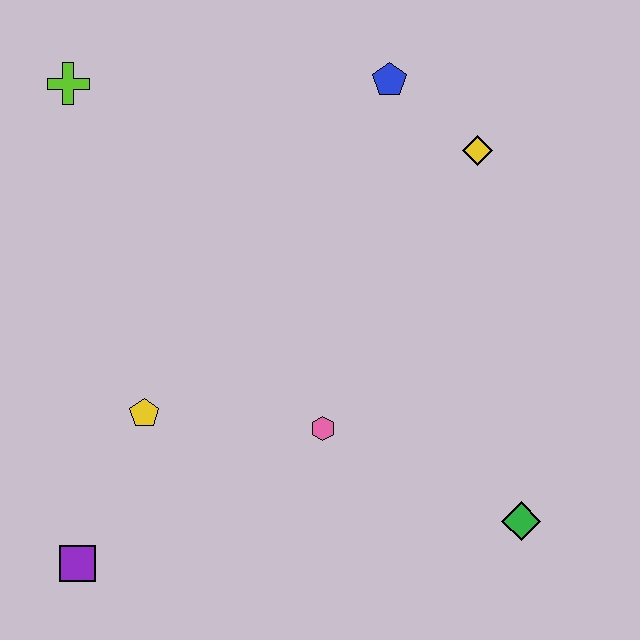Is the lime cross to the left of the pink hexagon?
Yes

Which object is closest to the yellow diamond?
The blue pentagon is closest to the yellow diamond.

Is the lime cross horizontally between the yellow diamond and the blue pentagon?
No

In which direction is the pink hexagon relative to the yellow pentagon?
The pink hexagon is to the right of the yellow pentagon.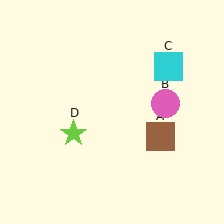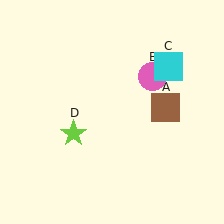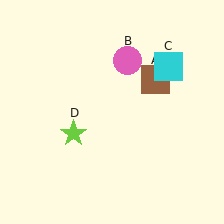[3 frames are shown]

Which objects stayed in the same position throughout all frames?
Cyan square (object C) and lime star (object D) remained stationary.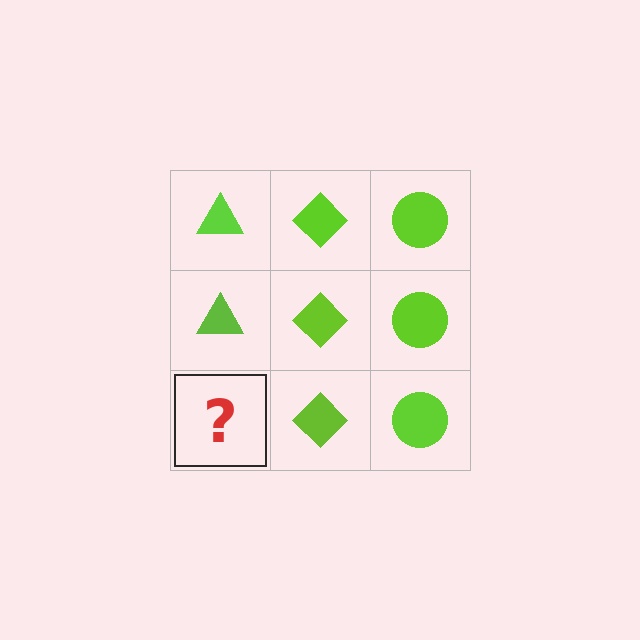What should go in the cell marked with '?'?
The missing cell should contain a lime triangle.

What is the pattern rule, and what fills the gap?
The rule is that each column has a consistent shape. The gap should be filled with a lime triangle.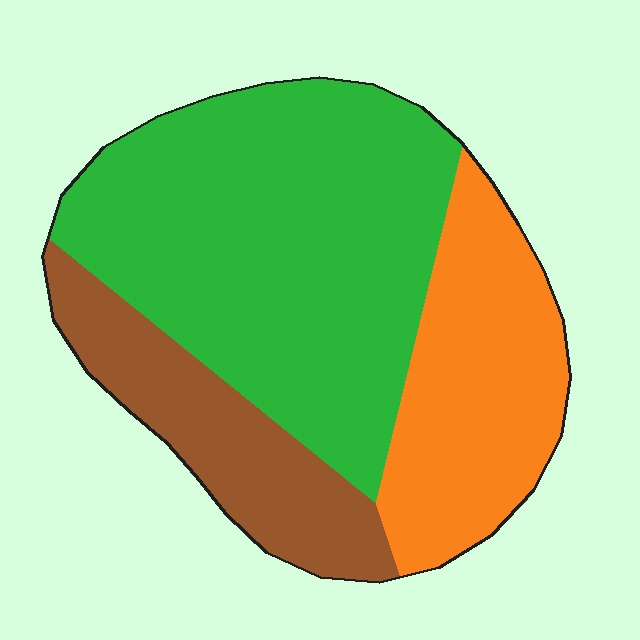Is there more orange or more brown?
Orange.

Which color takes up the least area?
Brown, at roughly 20%.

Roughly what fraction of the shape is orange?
Orange covers 26% of the shape.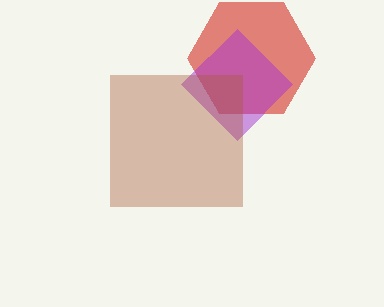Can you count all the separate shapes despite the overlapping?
Yes, there are 3 separate shapes.